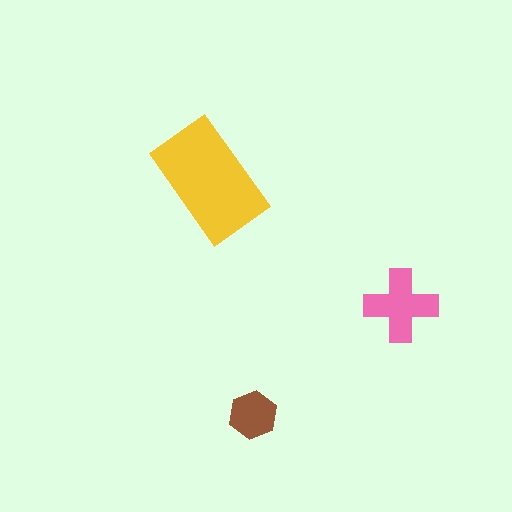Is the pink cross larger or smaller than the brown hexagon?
Larger.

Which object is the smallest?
The brown hexagon.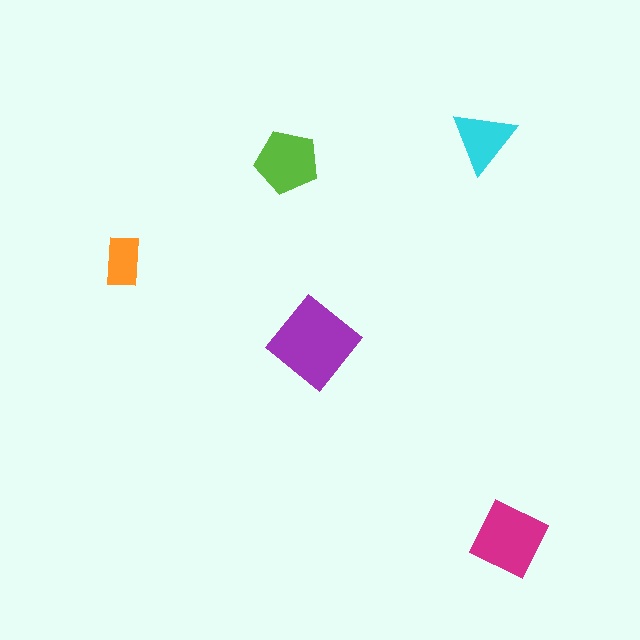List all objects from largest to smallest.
The purple diamond, the magenta square, the lime pentagon, the cyan triangle, the orange rectangle.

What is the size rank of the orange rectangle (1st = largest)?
5th.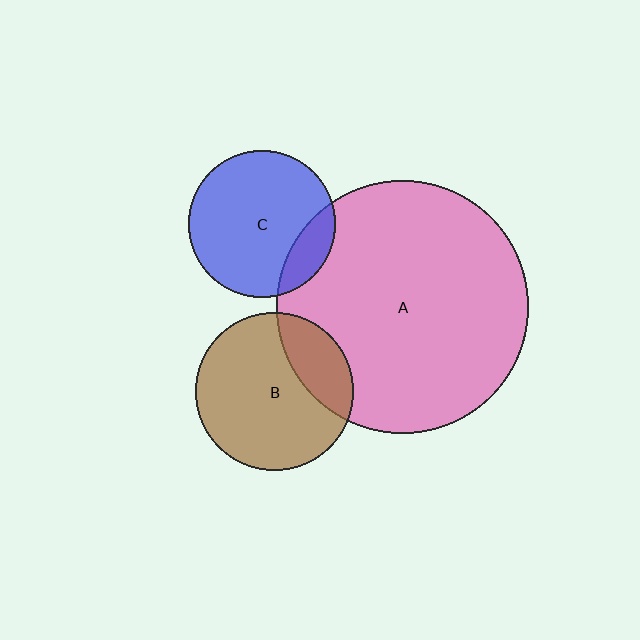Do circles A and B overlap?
Yes.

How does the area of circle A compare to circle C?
Approximately 3.0 times.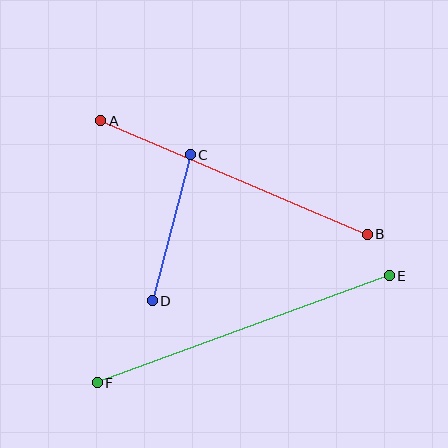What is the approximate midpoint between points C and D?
The midpoint is at approximately (171, 228) pixels.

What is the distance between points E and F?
The distance is approximately 311 pixels.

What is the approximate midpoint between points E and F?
The midpoint is at approximately (243, 329) pixels.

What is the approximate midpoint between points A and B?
The midpoint is at approximately (234, 178) pixels.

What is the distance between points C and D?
The distance is approximately 151 pixels.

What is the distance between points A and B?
The distance is approximately 290 pixels.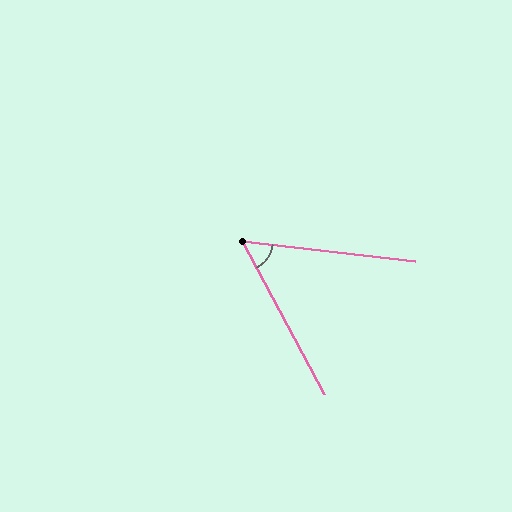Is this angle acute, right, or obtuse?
It is acute.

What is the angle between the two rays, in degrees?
Approximately 55 degrees.